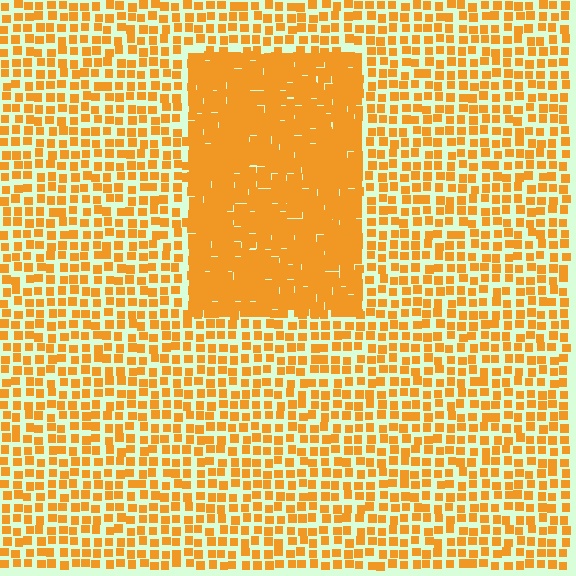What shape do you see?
I see a rectangle.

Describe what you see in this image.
The image contains small orange elements arranged at two different densities. A rectangle-shaped region is visible where the elements are more densely packed than the surrounding area.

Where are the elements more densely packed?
The elements are more densely packed inside the rectangle boundary.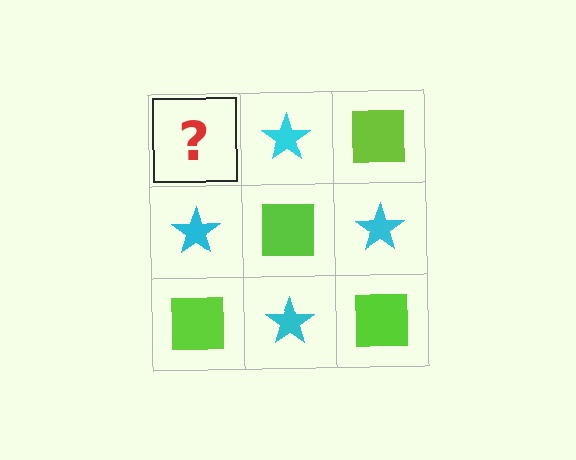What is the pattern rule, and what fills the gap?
The rule is that it alternates lime square and cyan star in a checkerboard pattern. The gap should be filled with a lime square.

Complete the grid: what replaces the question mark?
The question mark should be replaced with a lime square.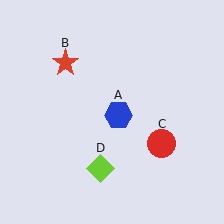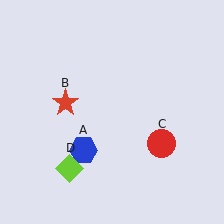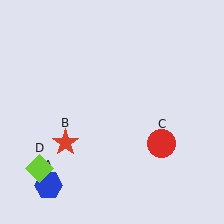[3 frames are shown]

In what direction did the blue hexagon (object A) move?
The blue hexagon (object A) moved down and to the left.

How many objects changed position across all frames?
3 objects changed position: blue hexagon (object A), red star (object B), lime diamond (object D).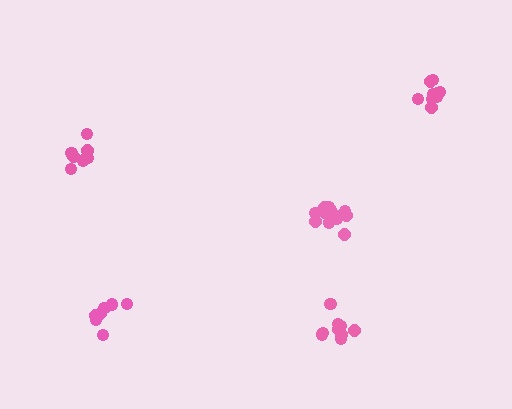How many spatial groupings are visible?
There are 5 spatial groupings.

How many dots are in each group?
Group 1: 9 dots, Group 2: 12 dots, Group 3: 7 dots, Group 4: 7 dots, Group 5: 9 dots (44 total).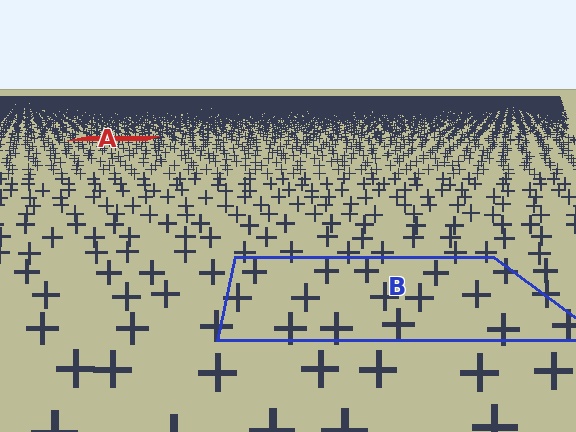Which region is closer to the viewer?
Region B is closer. The texture elements there are larger and more spread out.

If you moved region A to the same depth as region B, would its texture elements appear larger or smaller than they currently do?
They would appear larger. At a closer depth, the same texture elements are projected at a bigger on-screen size.